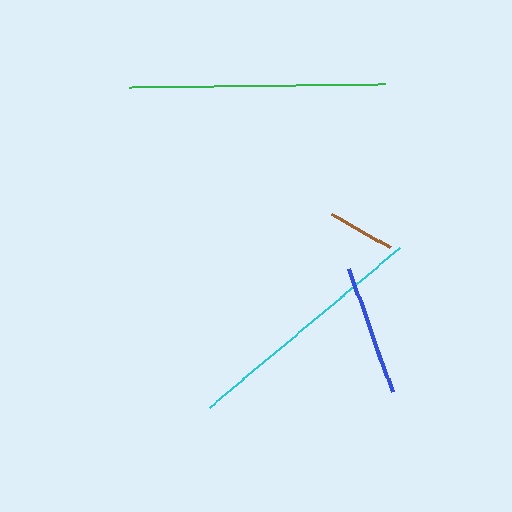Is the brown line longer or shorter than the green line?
The green line is longer than the brown line.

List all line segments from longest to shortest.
From longest to shortest: green, cyan, blue, brown.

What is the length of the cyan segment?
The cyan segment is approximately 247 pixels long.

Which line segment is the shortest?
The brown line is the shortest at approximately 68 pixels.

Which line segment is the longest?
The green line is the longest at approximately 256 pixels.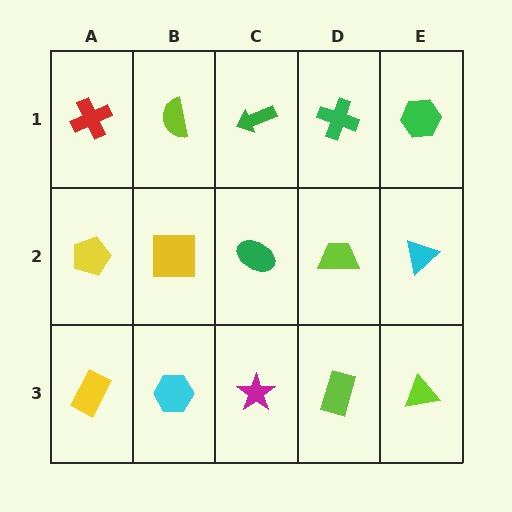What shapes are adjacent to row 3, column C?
A green ellipse (row 2, column C), a cyan hexagon (row 3, column B), a lime rectangle (row 3, column D).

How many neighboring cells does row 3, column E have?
2.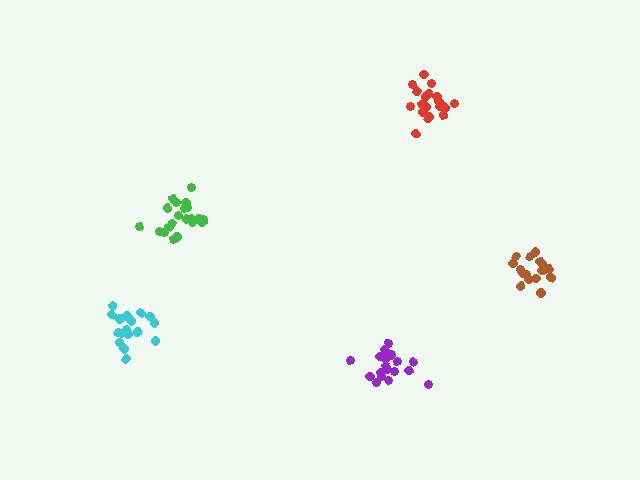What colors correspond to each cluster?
The clusters are colored: brown, green, red, cyan, purple.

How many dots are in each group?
Group 1: 18 dots, Group 2: 21 dots, Group 3: 21 dots, Group 4: 18 dots, Group 5: 19 dots (97 total).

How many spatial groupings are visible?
There are 5 spatial groupings.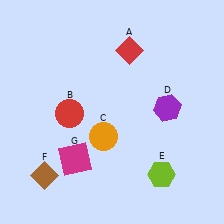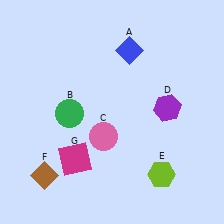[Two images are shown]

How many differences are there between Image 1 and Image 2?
There are 3 differences between the two images.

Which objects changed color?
A changed from red to blue. B changed from red to green. C changed from orange to pink.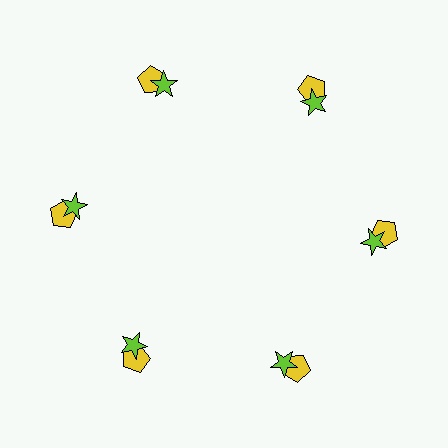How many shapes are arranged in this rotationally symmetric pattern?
There are 12 shapes, arranged in 6 groups of 2.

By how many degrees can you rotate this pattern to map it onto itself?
The pattern maps onto itself every 60 degrees of rotation.